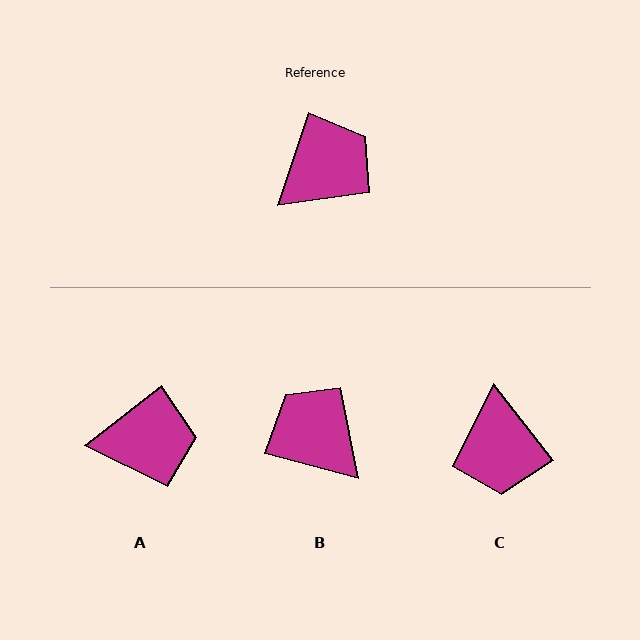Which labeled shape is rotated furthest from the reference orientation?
C, about 124 degrees away.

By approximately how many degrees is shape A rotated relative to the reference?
Approximately 34 degrees clockwise.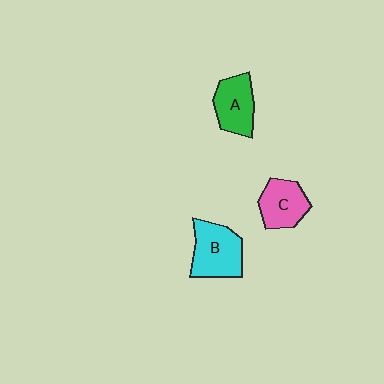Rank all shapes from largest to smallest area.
From largest to smallest: B (cyan), A (green), C (pink).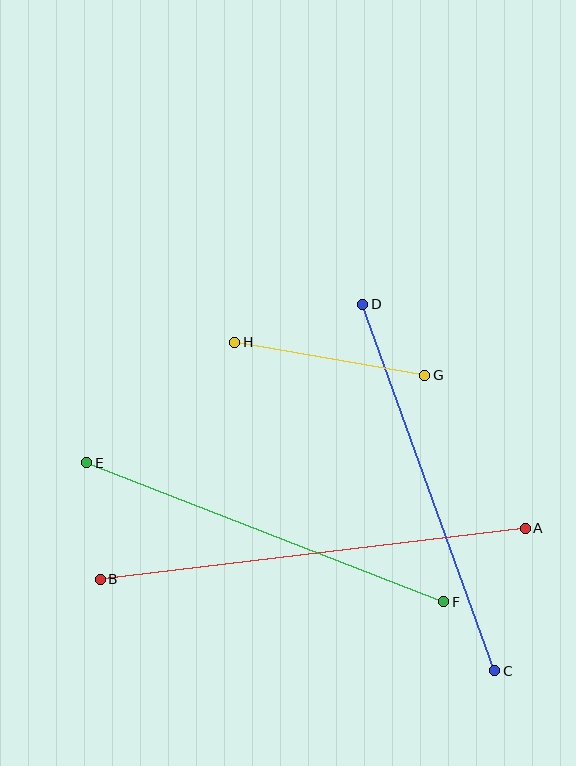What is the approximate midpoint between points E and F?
The midpoint is at approximately (265, 532) pixels.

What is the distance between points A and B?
The distance is approximately 428 pixels.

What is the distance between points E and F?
The distance is approximately 383 pixels.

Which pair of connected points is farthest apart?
Points A and B are farthest apart.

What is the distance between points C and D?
The distance is approximately 390 pixels.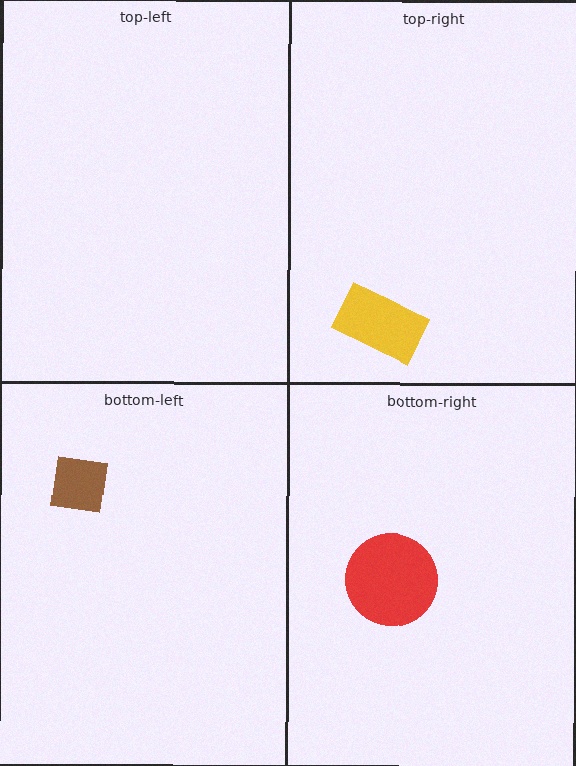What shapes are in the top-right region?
The yellow rectangle.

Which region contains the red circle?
The bottom-right region.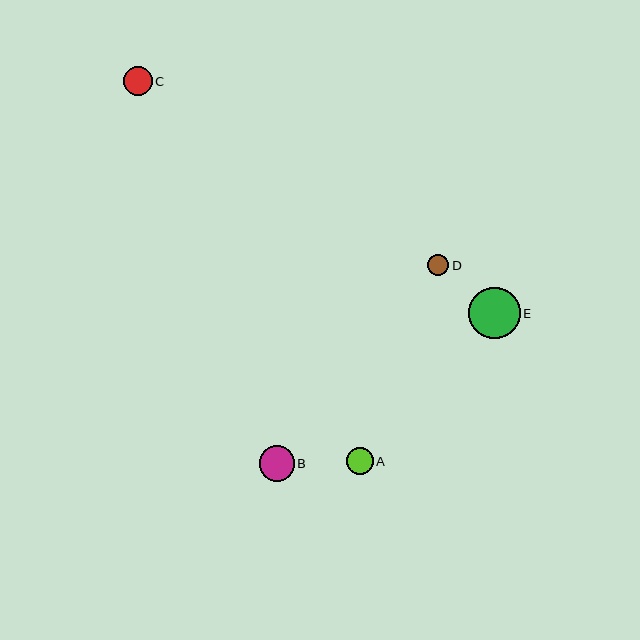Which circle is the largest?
Circle E is the largest with a size of approximately 51 pixels.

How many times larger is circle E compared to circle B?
Circle E is approximately 1.5 times the size of circle B.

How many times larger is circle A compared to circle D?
Circle A is approximately 1.3 times the size of circle D.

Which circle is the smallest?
Circle D is the smallest with a size of approximately 21 pixels.